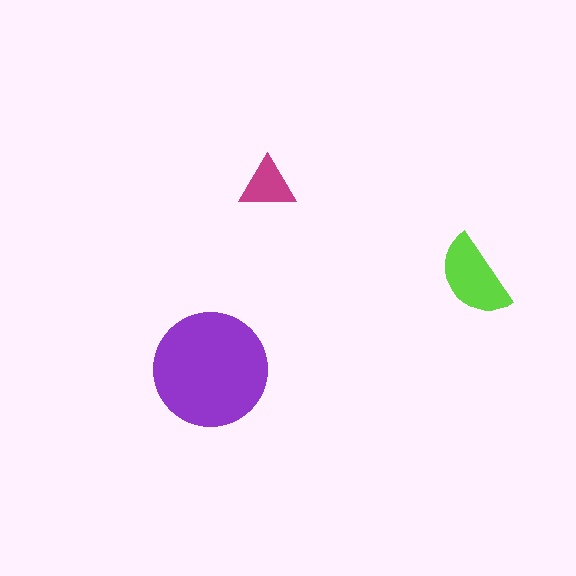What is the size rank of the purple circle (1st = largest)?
1st.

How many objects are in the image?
There are 3 objects in the image.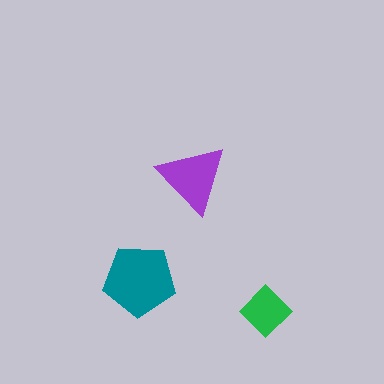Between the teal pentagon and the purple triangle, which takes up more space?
The teal pentagon.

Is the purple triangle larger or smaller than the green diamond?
Larger.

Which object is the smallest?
The green diamond.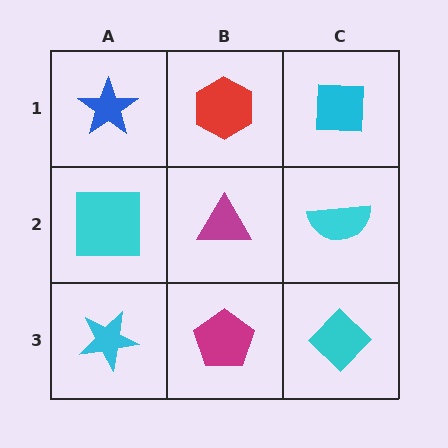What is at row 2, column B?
A magenta triangle.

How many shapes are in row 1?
3 shapes.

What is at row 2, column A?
A cyan square.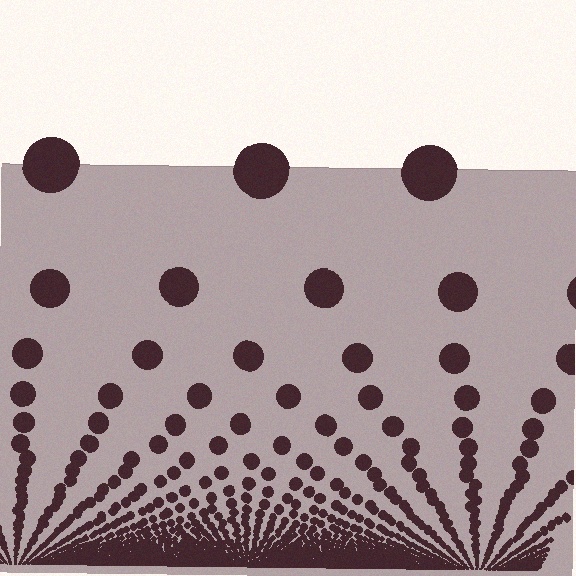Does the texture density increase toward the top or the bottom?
Density increases toward the bottom.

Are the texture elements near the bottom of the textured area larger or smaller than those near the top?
Smaller. The gradient is inverted — elements near the bottom are smaller and denser.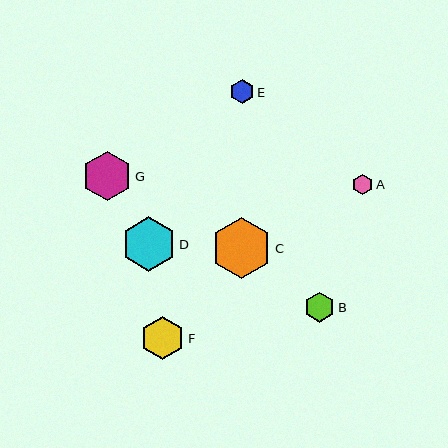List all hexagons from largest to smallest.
From largest to smallest: C, D, G, F, B, E, A.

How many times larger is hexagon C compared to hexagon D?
Hexagon C is approximately 1.1 times the size of hexagon D.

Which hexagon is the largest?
Hexagon C is the largest with a size of approximately 61 pixels.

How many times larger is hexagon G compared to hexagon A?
Hexagon G is approximately 2.4 times the size of hexagon A.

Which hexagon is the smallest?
Hexagon A is the smallest with a size of approximately 21 pixels.